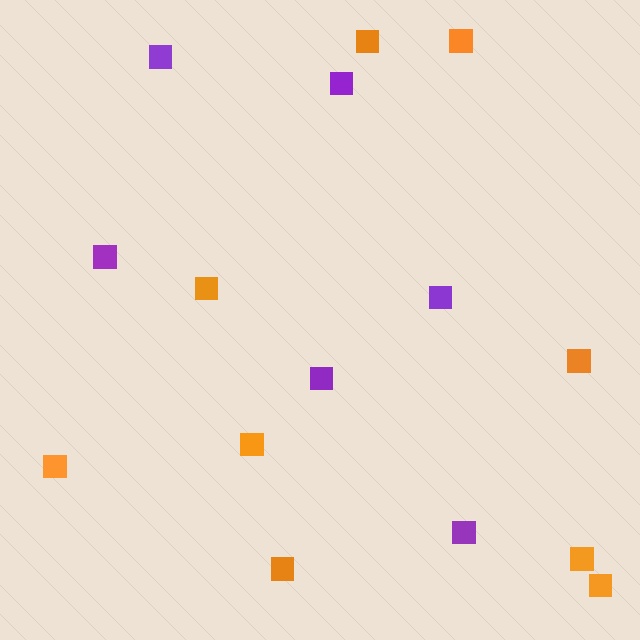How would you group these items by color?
There are 2 groups: one group of orange squares (9) and one group of purple squares (6).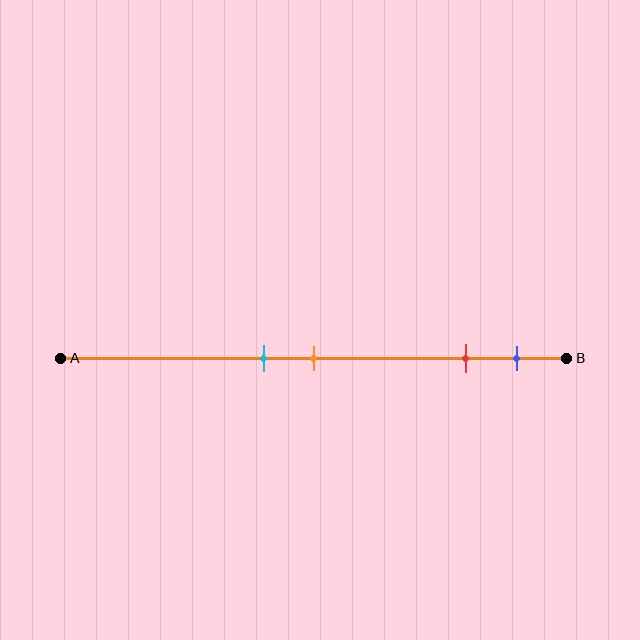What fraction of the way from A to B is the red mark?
The red mark is approximately 80% (0.8) of the way from A to B.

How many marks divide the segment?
There are 4 marks dividing the segment.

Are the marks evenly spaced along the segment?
No, the marks are not evenly spaced.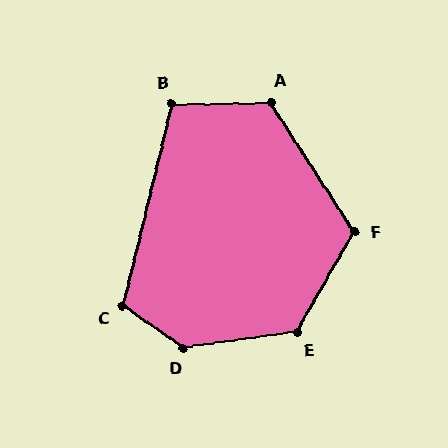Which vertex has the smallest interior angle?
B, at approximately 105 degrees.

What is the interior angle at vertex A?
Approximately 121 degrees (obtuse).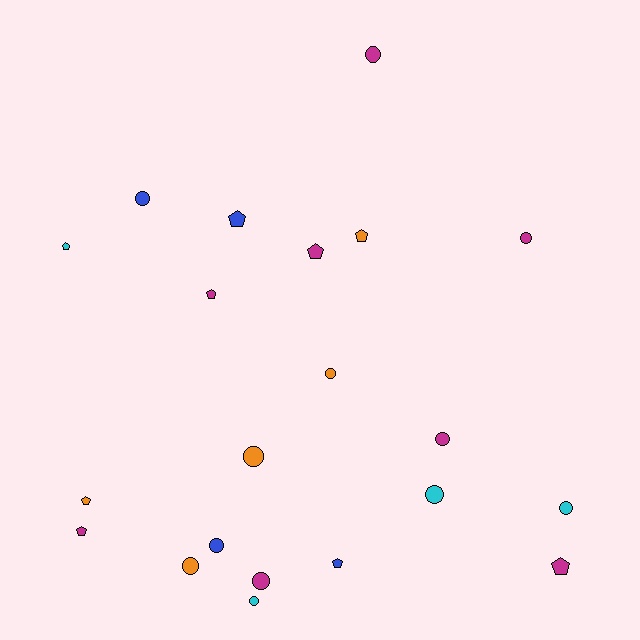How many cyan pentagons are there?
There is 1 cyan pentagon.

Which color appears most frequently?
Magenta, with 8 objects.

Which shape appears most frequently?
Circle, with 12 objects.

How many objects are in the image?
There are 21 objects.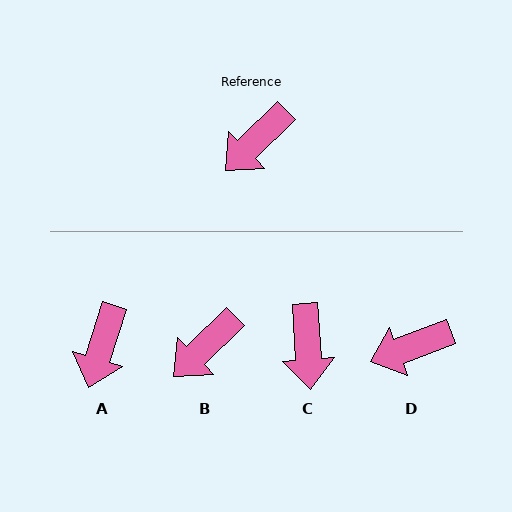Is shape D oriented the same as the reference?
No, it is off by about 23 degrees.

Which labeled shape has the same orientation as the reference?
B.